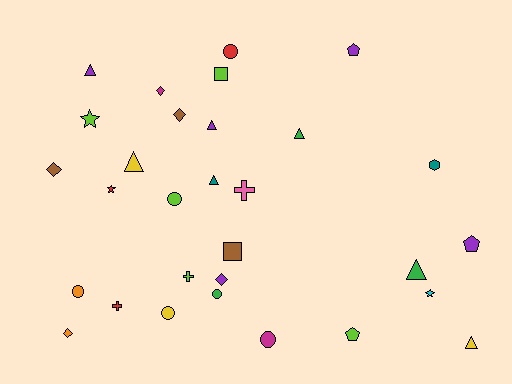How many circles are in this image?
There are 6 circles.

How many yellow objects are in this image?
There are 3 yellow objects.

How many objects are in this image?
There are 30 objects.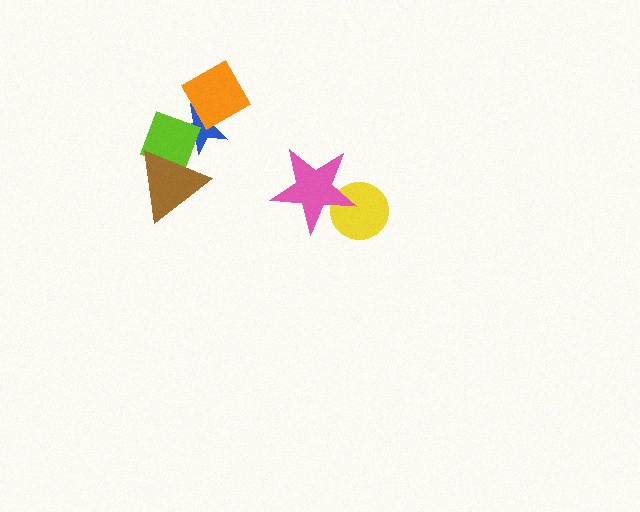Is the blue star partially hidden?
Yes, it is partially covered by another shape.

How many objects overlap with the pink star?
1 object overlaps with the pink star.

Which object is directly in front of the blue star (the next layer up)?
The lime diamond is directly in front of the blue star.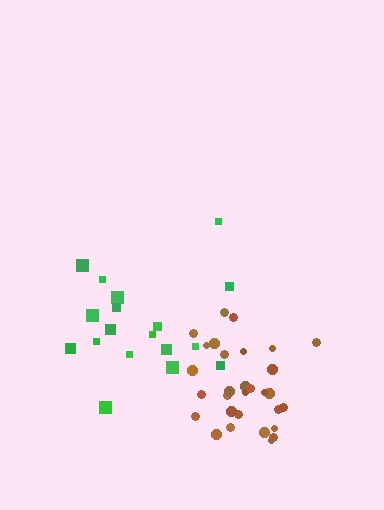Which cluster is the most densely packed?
Brown.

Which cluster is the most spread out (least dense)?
Green.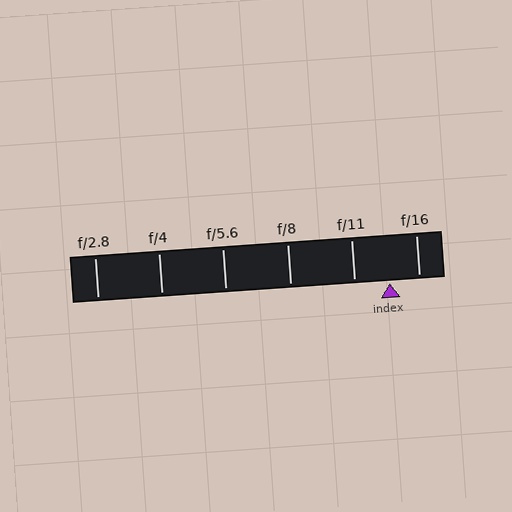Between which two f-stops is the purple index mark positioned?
The index mark is between f/11 and f/16.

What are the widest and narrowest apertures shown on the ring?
The widest aperture shown is f/2.8 and the narrowest is f/16.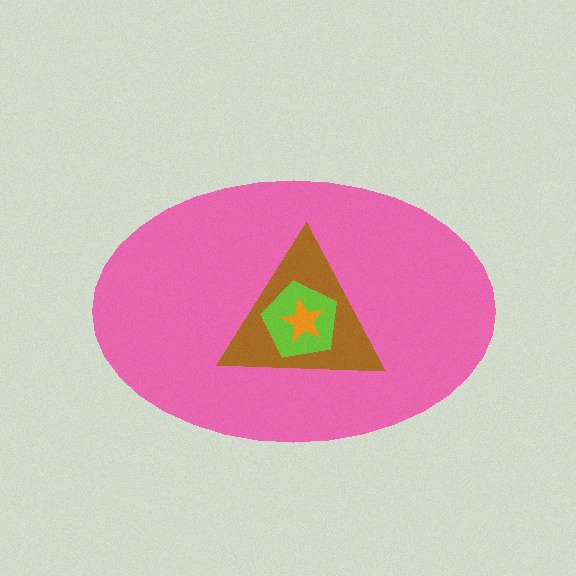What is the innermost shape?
The orange star.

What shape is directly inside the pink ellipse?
The brown triangle.